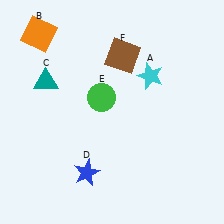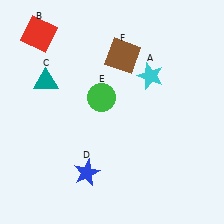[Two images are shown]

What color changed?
The square (B) changed from orange in Image 1 to red in Image 2.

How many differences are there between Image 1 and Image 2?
There is 1 difference between the two images.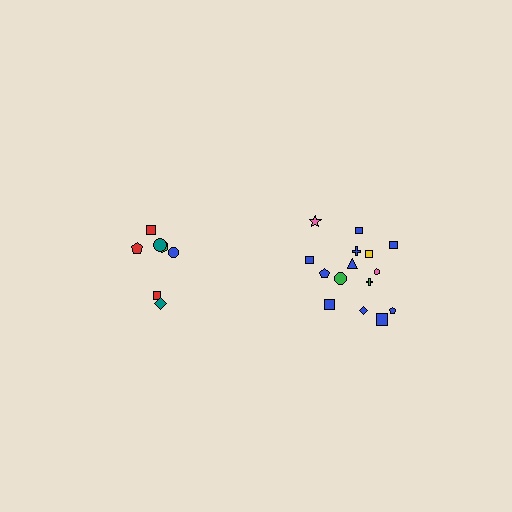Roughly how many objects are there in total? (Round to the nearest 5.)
Roughly 20 objects in total.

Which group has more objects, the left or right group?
The right group.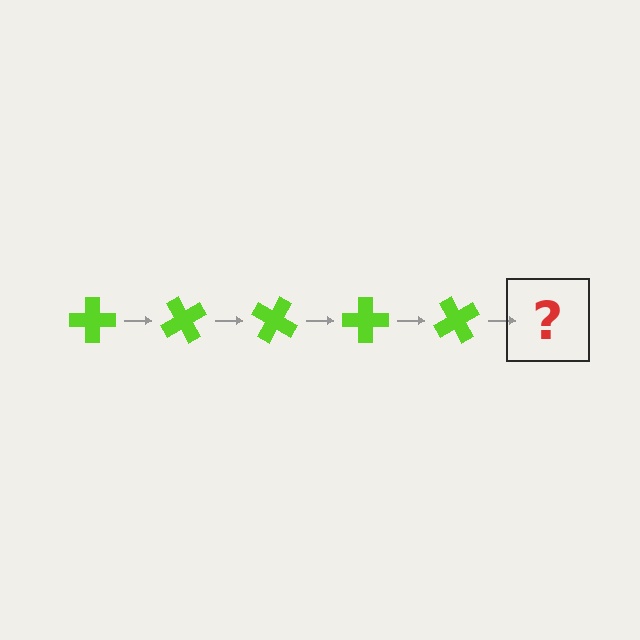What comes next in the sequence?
The next element should be a lime cross rotated 300 degrees.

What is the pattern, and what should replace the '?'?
The pattern is that the cross rotates 60 degrees each step. The '?' should be a lime cross rotated 300 degrees.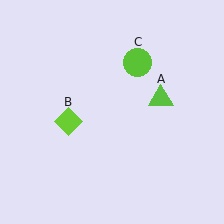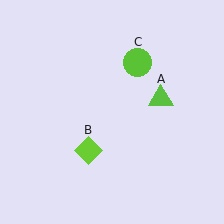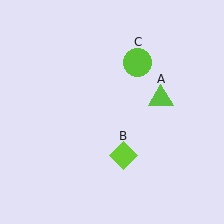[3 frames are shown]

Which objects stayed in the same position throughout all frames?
Lime triangle (object A) and lime circle (object C) remained stationary.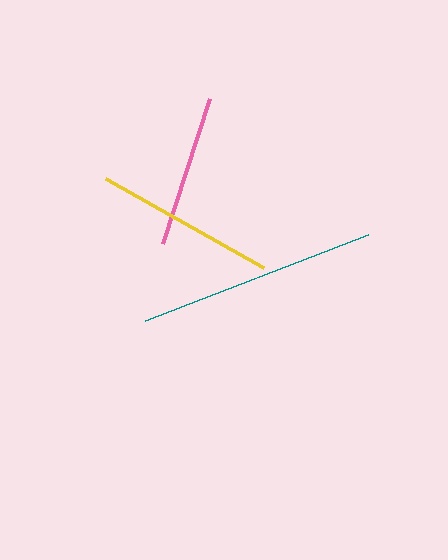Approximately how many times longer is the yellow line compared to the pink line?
The yellow line is approximately 1.2 times the length of the pink line.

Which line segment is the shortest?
The pink line is the shortest at approximately 152 pixels.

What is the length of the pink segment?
The pink segment is approximately 152 pixels long.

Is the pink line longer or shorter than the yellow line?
The yellow line is longer than the pink line.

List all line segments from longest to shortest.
From longest to shortest: teal, yellow, pink.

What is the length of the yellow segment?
The yellow segment is approximately 181 pixels long.